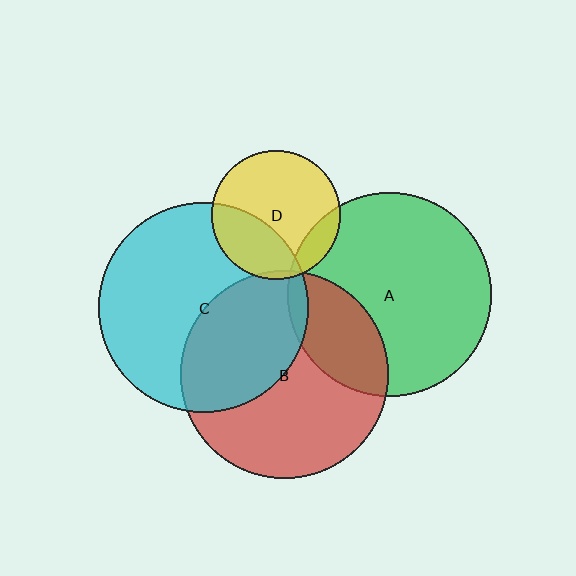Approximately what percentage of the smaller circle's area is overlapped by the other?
Approximately 15%.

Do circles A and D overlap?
Yes.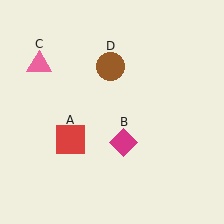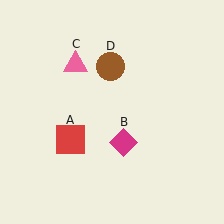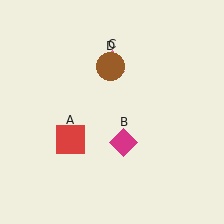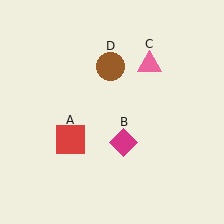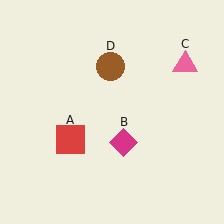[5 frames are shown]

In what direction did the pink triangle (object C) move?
The pink triangle (object C) moved right.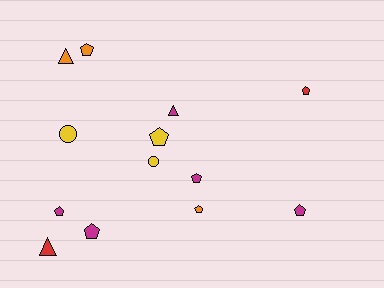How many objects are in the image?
There are 13 objects.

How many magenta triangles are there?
There is 1 magenta triangle.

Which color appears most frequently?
Magenta, with 5 objects.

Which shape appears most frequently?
Pentagon, with 8 objects.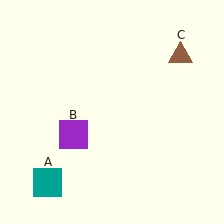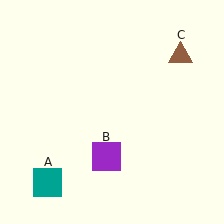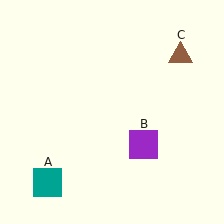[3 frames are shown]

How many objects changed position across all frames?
1 object changed position: purple square (object B).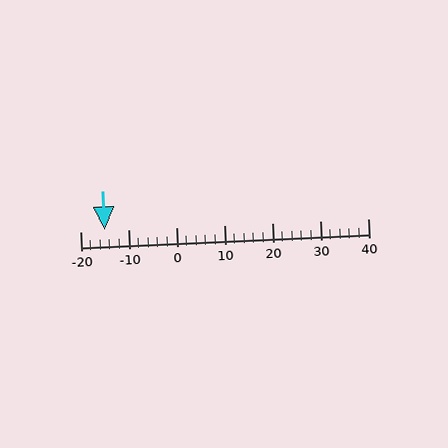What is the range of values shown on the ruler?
The ruler shows values from -20 to 40.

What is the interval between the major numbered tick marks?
The major tick marks are spaced 10 units apart.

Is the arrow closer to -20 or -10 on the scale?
The arrow is closer to -10.